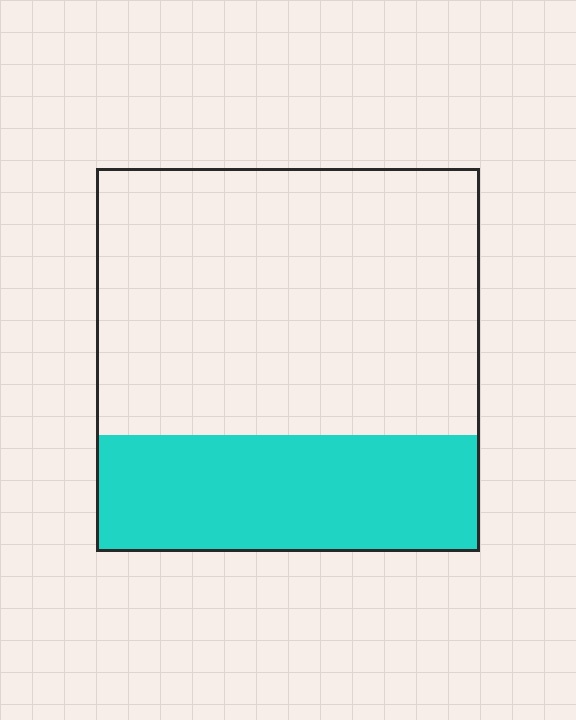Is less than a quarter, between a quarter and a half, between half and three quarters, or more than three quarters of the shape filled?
Between a quarter and a half.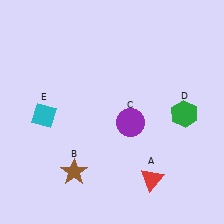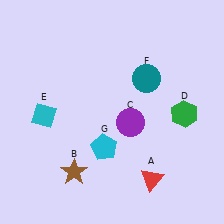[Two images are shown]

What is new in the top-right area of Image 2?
A teal circle (F) was added in the top-right area of Image 2.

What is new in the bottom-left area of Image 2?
A cyan pentagon (G) was added in the bottom-left area of Image 2.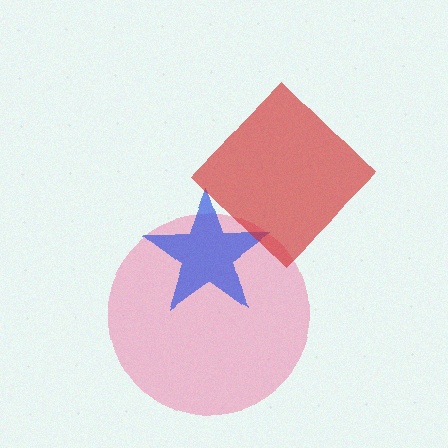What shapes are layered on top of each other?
The layered shapes are: a pink circle, a blue star, a red diamond.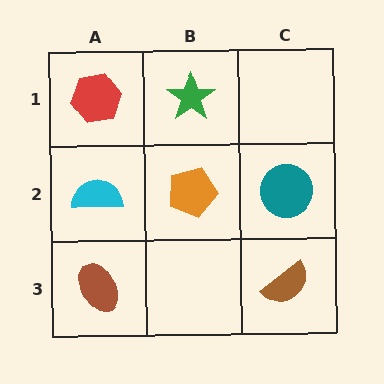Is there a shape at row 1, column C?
No, that cell is empty.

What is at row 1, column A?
A red hexagon.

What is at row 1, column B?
A green star.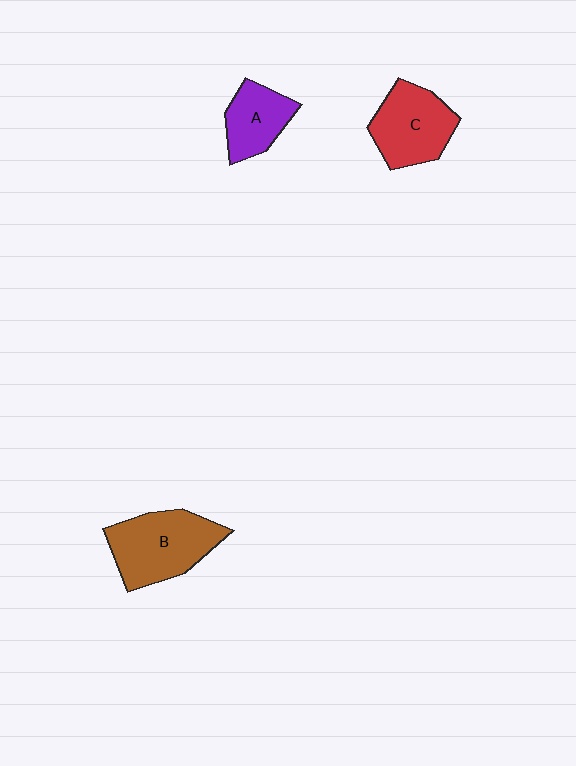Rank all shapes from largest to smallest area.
From largest to smallest: B (brown), C (red), A (purple).